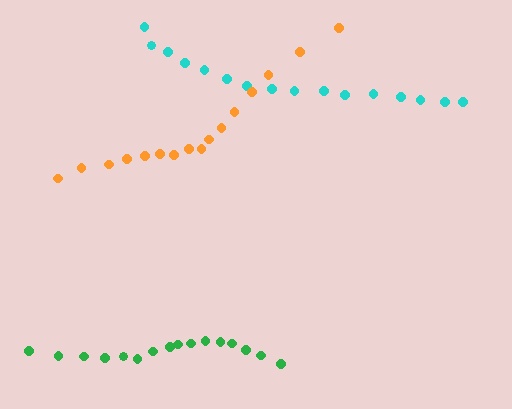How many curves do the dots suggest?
There are 3 distinct paths.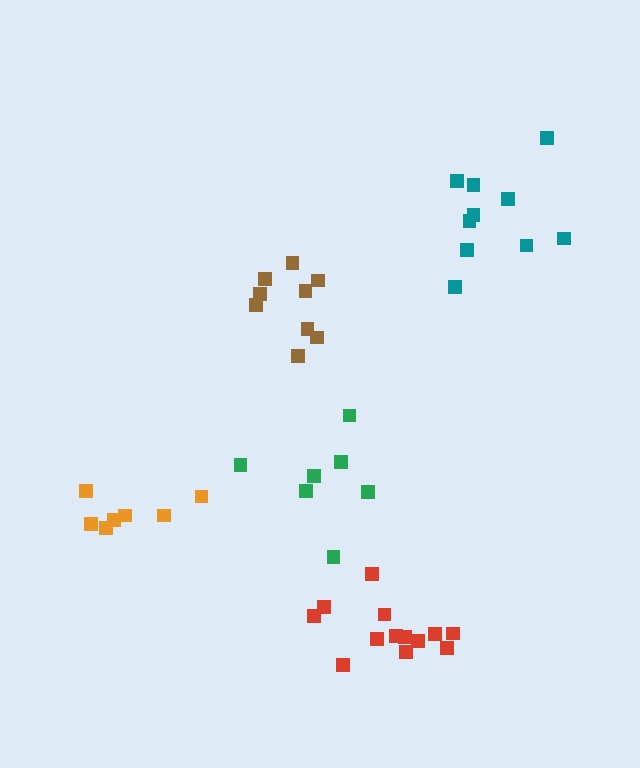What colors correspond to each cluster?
The clusters are colored: green, teal, orange, brown, red.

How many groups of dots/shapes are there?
There are 5 groups.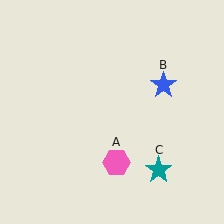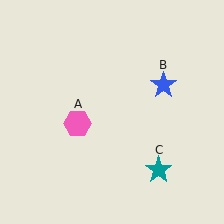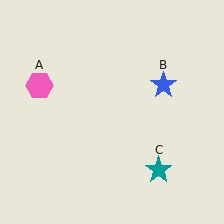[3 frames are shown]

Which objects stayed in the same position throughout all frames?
Blue star (object B) and teal star (object C) remained stationary.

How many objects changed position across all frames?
1 object changed position: pink hexagon (object A).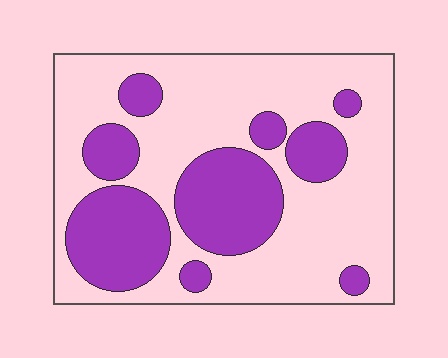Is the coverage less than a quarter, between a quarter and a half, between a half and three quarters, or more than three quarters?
Between a quarter and a half.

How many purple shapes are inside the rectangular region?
9.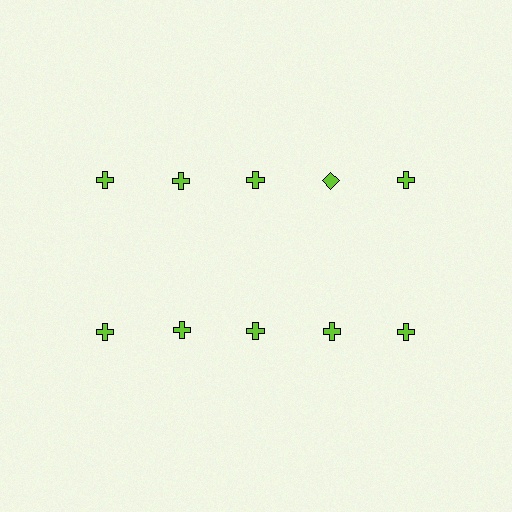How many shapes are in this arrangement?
There are 10 shapes arranged in a grid pattern.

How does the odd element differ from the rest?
It has a different shape: diamond instead of cross.